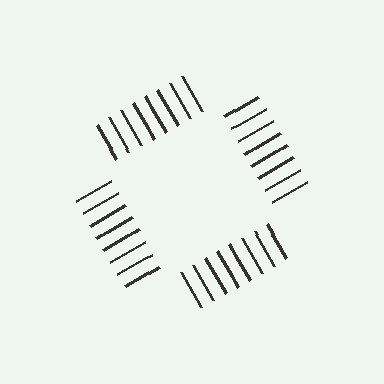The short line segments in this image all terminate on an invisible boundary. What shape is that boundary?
An illusory square — the line segments terminate on its edges but no continuous stroke is drawn.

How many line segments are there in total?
32 — 8 along each of the 4 edges.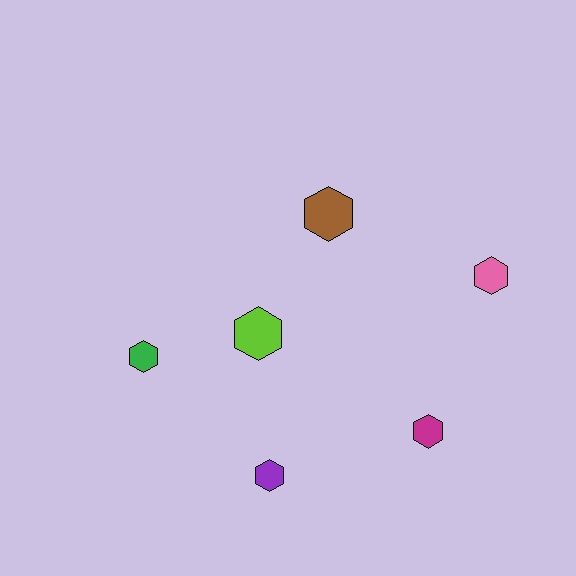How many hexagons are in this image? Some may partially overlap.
There are 6 hexagons.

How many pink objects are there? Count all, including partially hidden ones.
There is 1 pink object.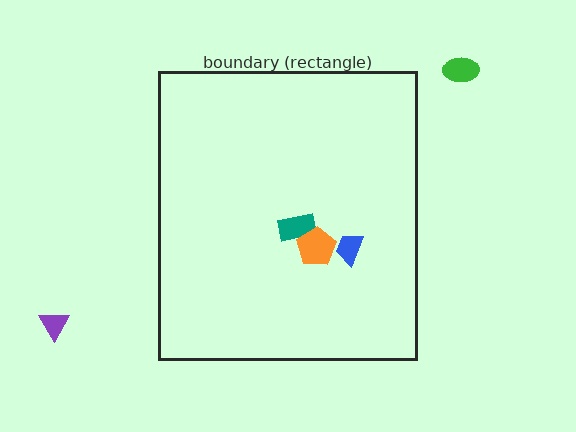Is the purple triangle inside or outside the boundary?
Outside.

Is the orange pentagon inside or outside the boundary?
Inside.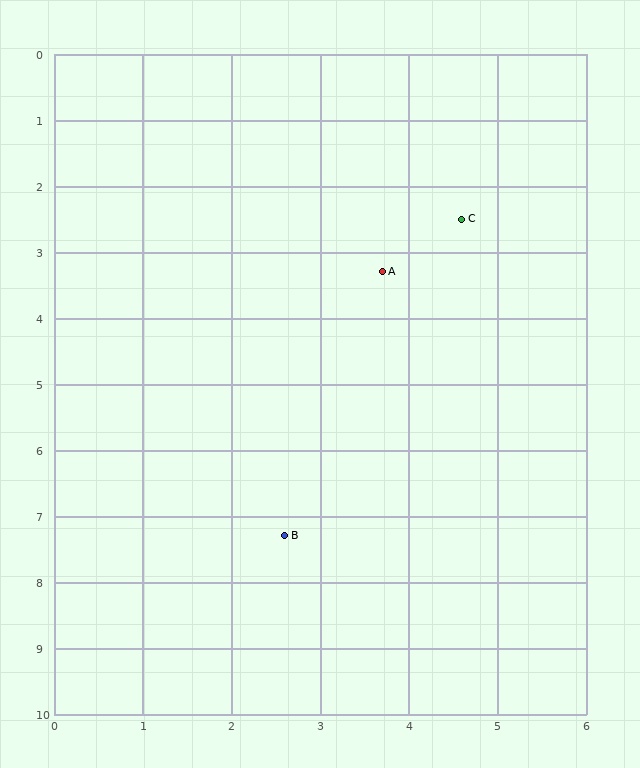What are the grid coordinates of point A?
Point A is at approximately (3.7, 3.3).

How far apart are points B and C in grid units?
Points B and C are about 5.2 grid units apart.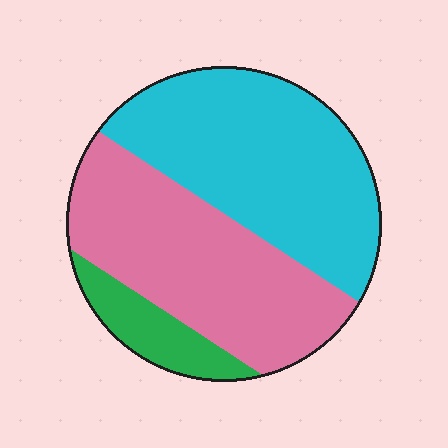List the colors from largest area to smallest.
From largest to smallest: cyan, pink, green.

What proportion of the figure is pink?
Pink takes up about two fifths (2/5) of the figure.